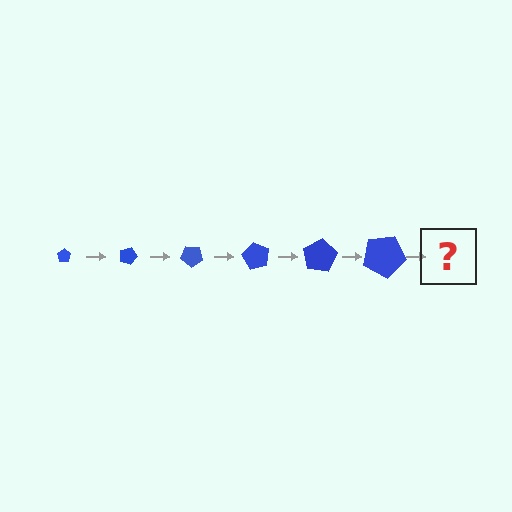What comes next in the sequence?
The next element should be a pentagon, larger than the previous one and rotated 120 degrees from the start.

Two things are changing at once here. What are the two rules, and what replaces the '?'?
The two rules are that the pentagon grows larger each step and it rotates 20 degrees each step. The '?' should be a pentagon, larger than the previous one and rotated 120 degrees from the start.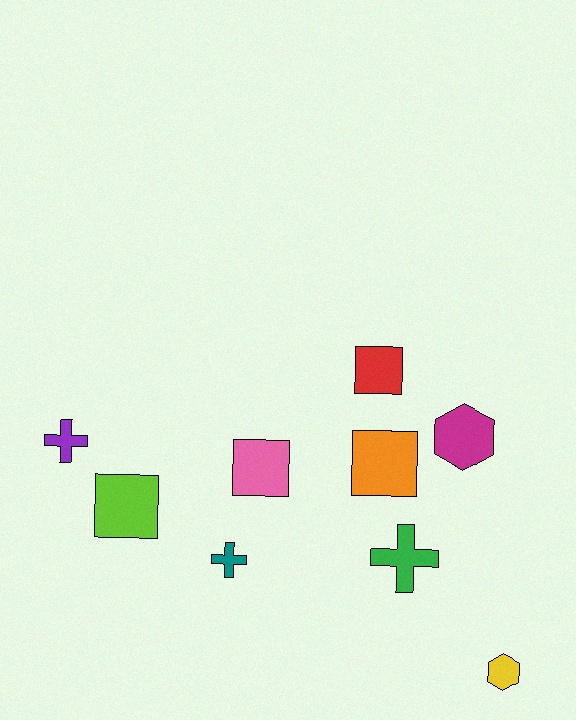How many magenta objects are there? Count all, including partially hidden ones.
There is 1 magenta object.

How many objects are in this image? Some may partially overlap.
There are 9 objects.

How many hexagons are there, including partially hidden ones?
There are 2 hexagons.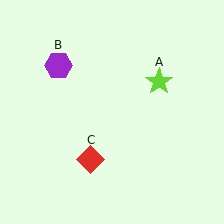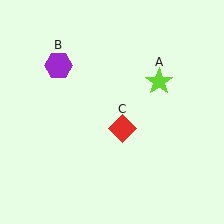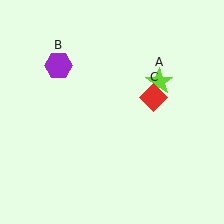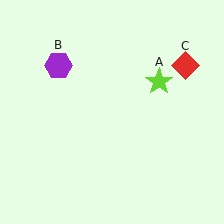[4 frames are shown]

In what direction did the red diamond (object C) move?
The red diamond (object C) moved up and to the right.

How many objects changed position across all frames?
1 object changed position: red diamond (object C).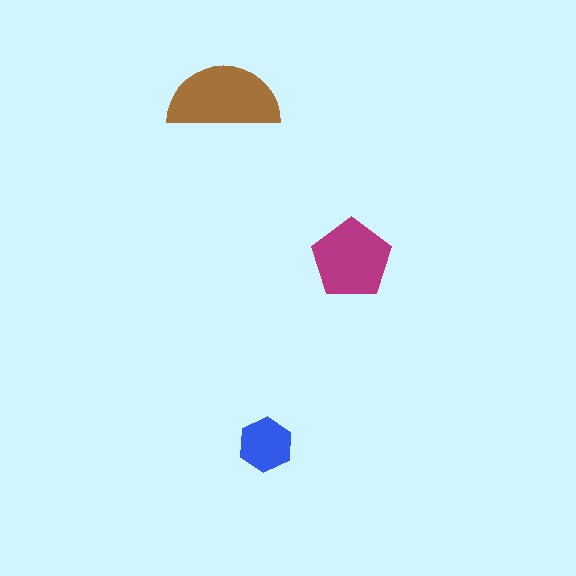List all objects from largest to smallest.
The brown semicircle, the magenta pentagon, the blue hexagon.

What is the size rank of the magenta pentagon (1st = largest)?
2nd.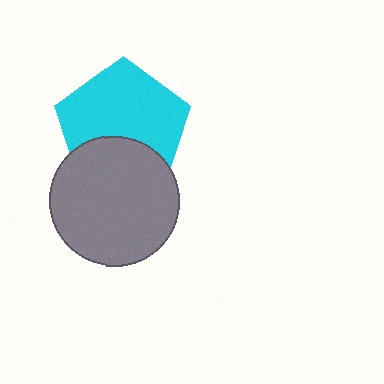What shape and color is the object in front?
The object in front is a gray circle.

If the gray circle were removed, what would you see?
You would see the complete cyan pentagon.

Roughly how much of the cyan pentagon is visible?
Most of it is visible (roughly 66%).